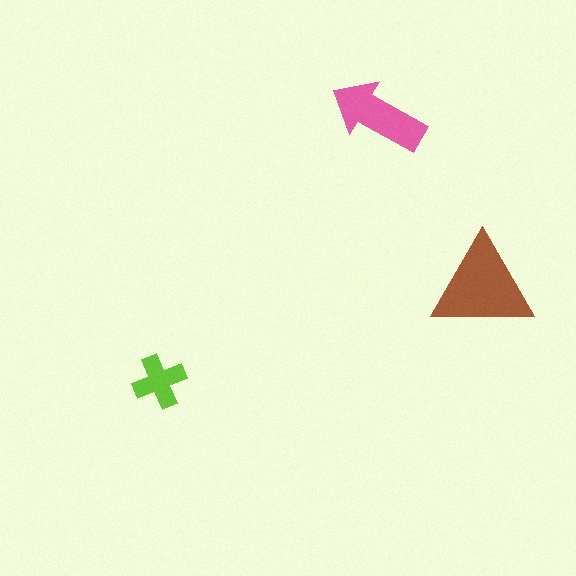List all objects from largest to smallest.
The brown triangle, the pink arrow, the lime cross.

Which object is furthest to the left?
The lime cross is leftmost.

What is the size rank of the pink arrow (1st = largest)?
2nd.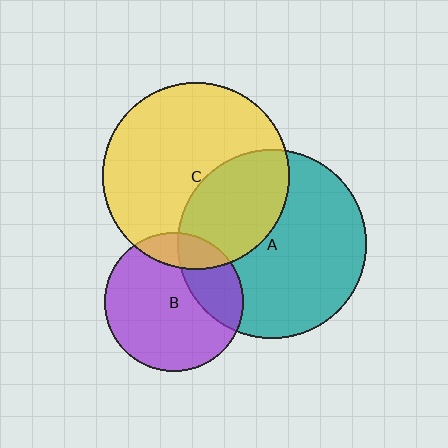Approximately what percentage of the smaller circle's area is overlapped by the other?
Approximately 15%.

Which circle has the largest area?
Circle A (teal).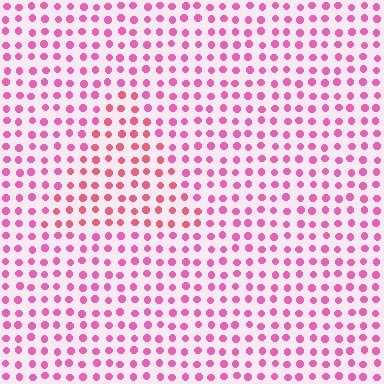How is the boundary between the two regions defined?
The boundary is defined purely by a slight shift in hue (about 25 degrees). Spacing, size, and orientation are identical on both sides.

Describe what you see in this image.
The image is filled with small pink elements in a uniform arrangement. A triangle-shaped region is visible where the elements are tinted to a slightly different hue, forming a subtle color boundary.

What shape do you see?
I see a triangle.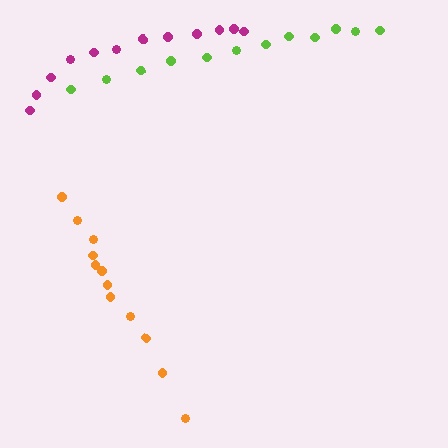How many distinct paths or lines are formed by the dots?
There are 3 distinct paths.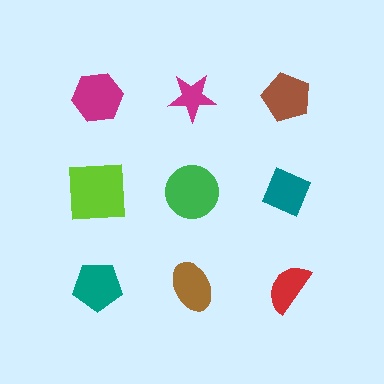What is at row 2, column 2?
A green circle.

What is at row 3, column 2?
A brown ellipse.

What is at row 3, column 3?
A red semicircle.